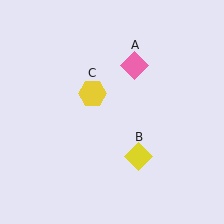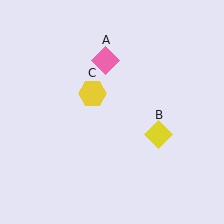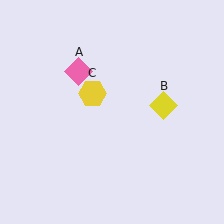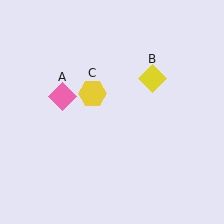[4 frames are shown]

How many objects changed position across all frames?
2 objects changed position: pink diamond (object A), yellow diamond (object B).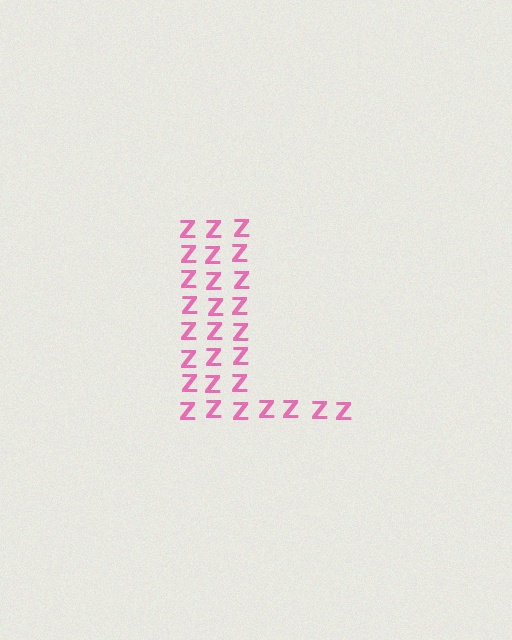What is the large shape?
The large shape is the letter L.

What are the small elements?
The small elements are letter Z's.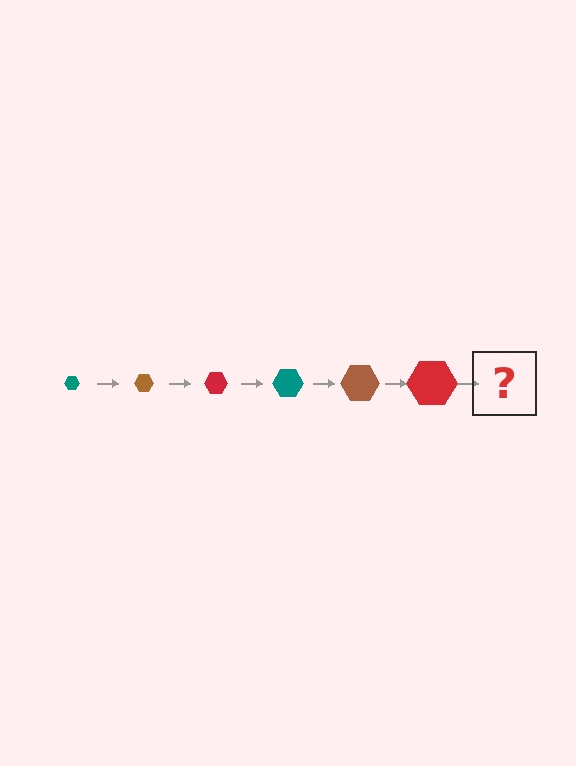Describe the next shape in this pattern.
It should be a teal hexagon, larger than the previous one.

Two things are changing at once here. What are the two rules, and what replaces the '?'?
The two rules are that the hexagon grows larger each step and the color cycles through teal, brown, and red. The '?' should be a teal hexagon, larger than the previous one.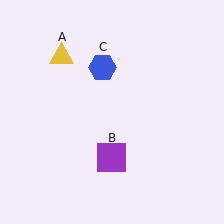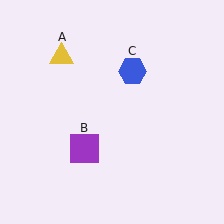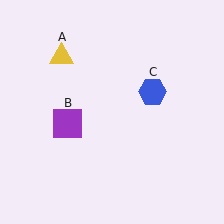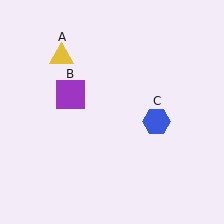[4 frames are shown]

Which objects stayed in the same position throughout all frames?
Yellow triangle (object A) remained stationary.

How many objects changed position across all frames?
2 objects changed position: purple square (object B), blue hexagon (object C).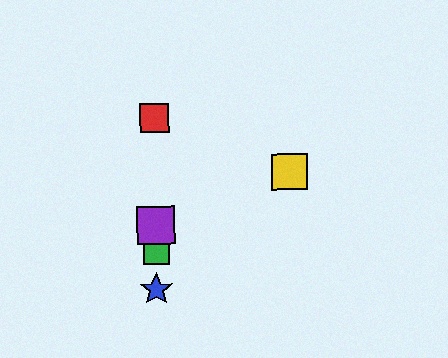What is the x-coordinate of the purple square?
The purple square is at x≈156.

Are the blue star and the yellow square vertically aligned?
No, the blue star is at x≈156 and the yellow square is at x≈289.